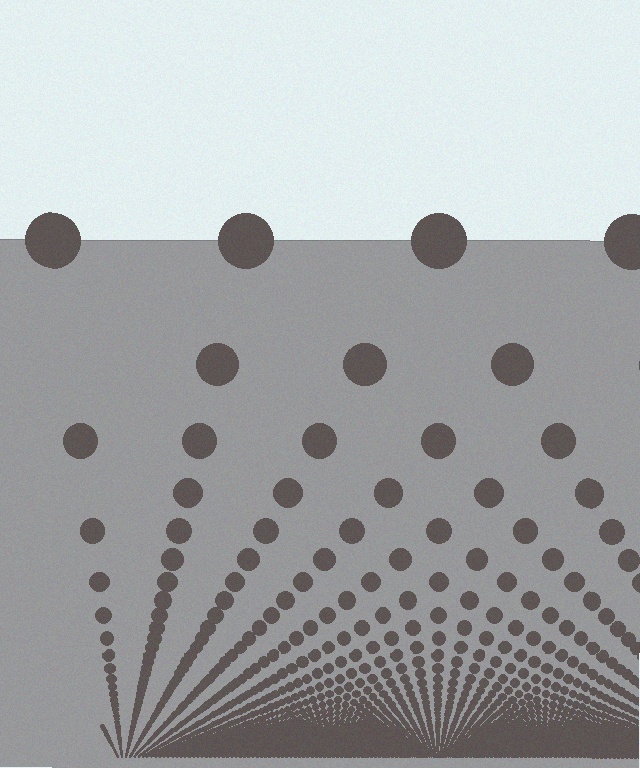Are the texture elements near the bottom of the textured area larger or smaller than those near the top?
Smaller. The gradient is inverted — elements near the bottom are smaller and denser.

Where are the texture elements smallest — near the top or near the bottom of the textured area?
Near the bottom.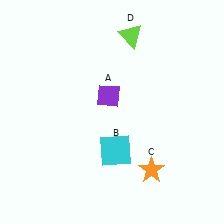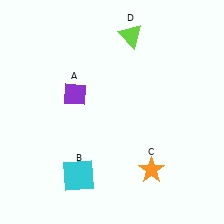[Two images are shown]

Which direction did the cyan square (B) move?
The cyan square (B) moved left.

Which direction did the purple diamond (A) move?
The purple diamond (A) moved left.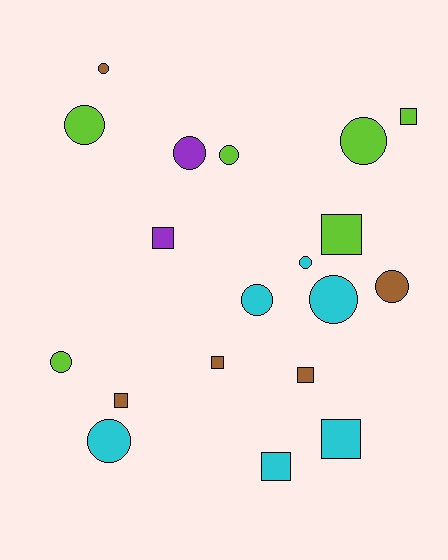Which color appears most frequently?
Lime, with 6 objects.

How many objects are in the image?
There are 19 objects.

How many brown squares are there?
There are 3 brown squares.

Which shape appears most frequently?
Circle, with 11 objects.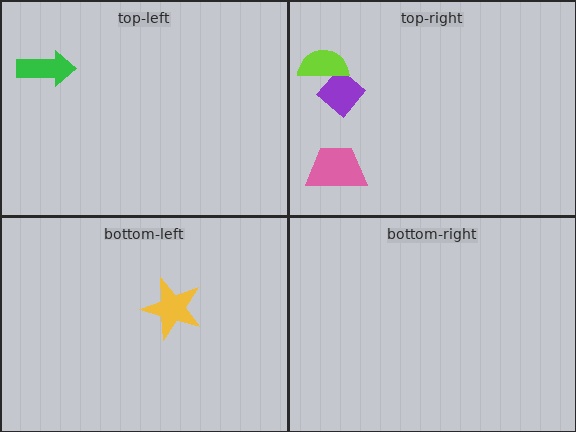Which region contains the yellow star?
The bottom-left region.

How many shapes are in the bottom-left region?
1.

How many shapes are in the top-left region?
1.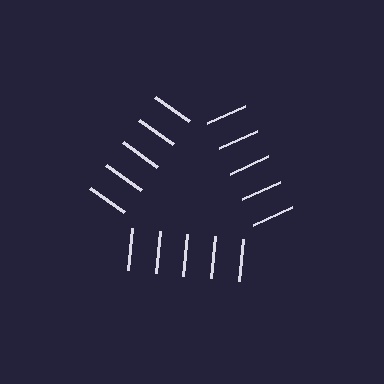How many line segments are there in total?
15 — 5 along each of the 3 edges.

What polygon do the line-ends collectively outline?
An illusory triangle — the line segments terminate on its edges but no continuous stroke is drawn.